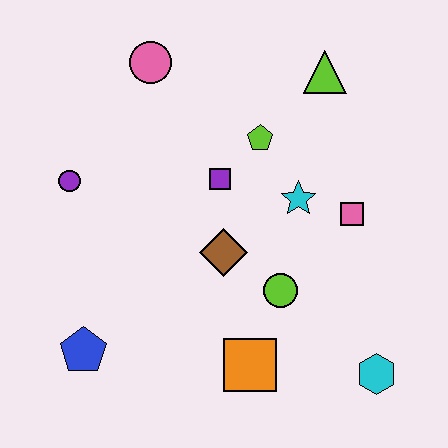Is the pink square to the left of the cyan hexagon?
Yes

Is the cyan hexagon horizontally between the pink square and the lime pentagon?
No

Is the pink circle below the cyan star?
No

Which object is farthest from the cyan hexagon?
The pink circle is farthest from the cyan hexagon.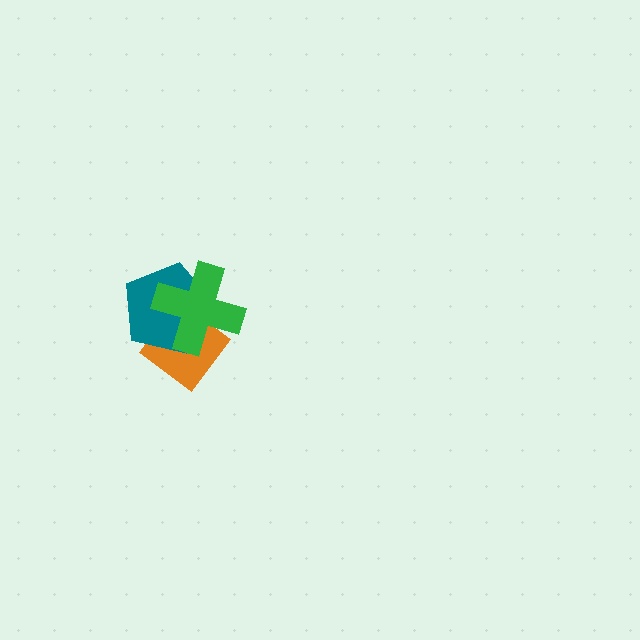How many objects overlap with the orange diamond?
2 objects overlap with the orange diamond.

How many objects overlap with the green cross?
2 objects overlap with the green cross.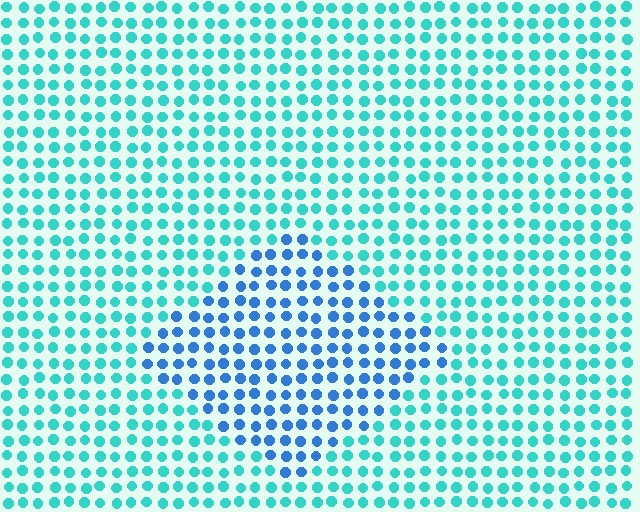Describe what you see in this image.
The image is filled with small cyan elements in a uniform arrangement. A diamond-shaped region is visible where the elements are tinted to a slightly different hue, forming a subtle color boundary.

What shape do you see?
I see a diamond.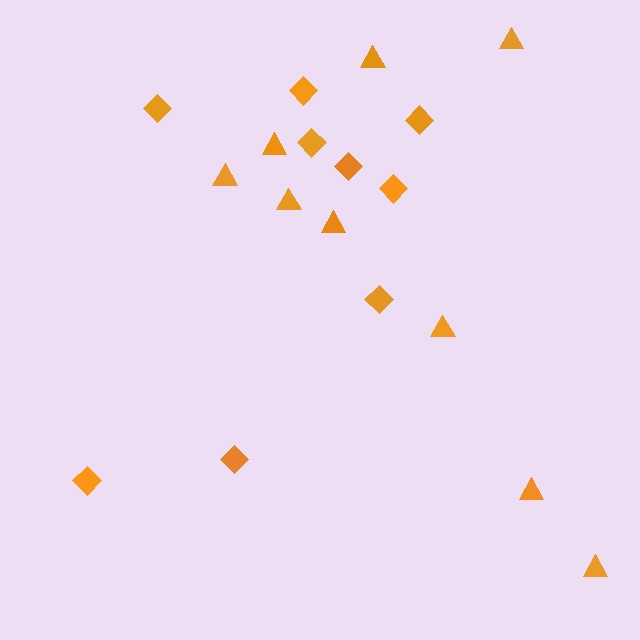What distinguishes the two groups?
There are 2 groups: one group of diamonds (9) and one group of triangles (9).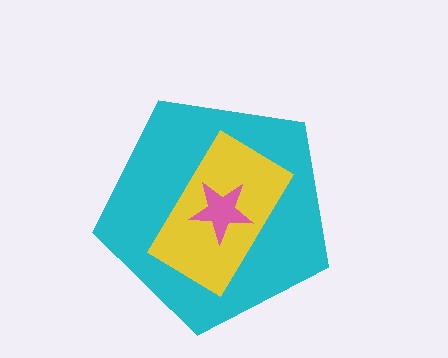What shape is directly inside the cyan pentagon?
The yellow rectangle.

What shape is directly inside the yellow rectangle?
The pink star.